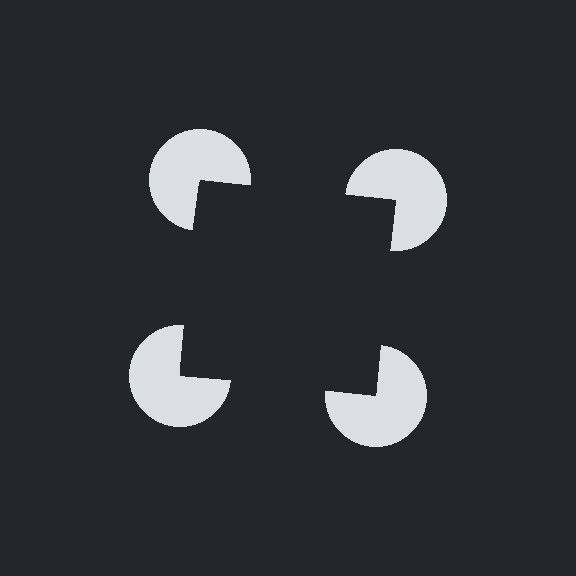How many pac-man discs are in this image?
There are 4 — one at each vertex of the illusory square.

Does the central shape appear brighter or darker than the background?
It typically appears slightly darker than the background, even though no actual brightness change is drawn.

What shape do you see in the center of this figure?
An illusory square — its edges are inferred from the aligned wedge cuts in the pac-man discs, not physically drawn.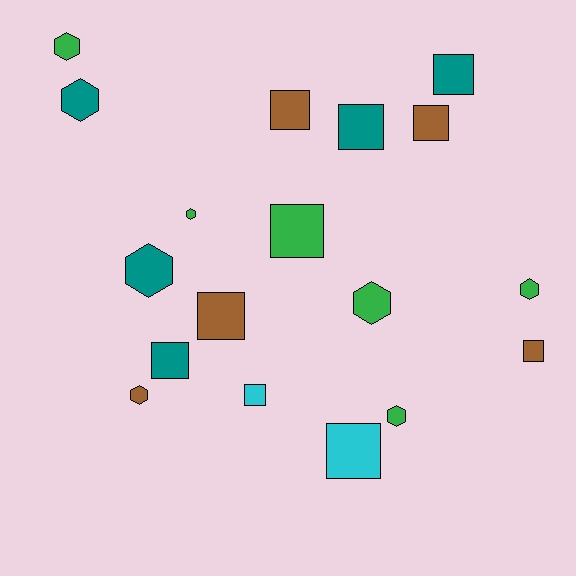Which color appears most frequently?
Green, with 6 objects.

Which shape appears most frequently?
Square, with 10 objects.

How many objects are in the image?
There are 18 objects.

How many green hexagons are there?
There are 5 green hexagons.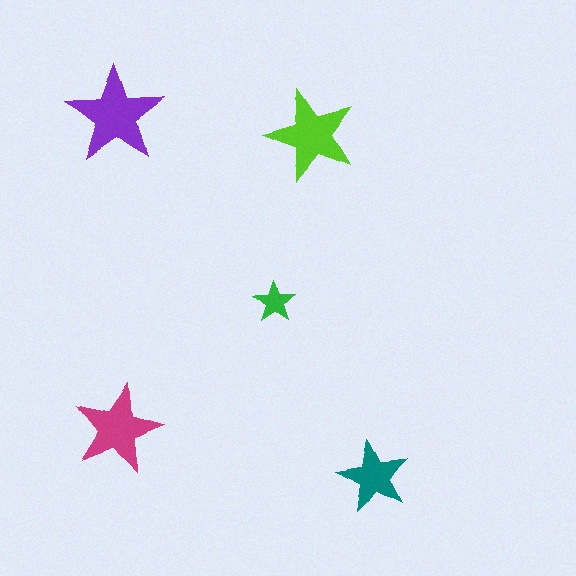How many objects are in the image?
There are 5 objects in the image.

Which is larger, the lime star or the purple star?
The purple one.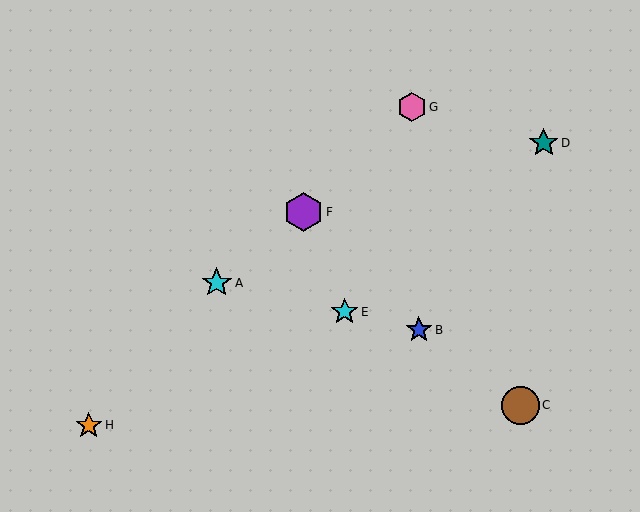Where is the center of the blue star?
The center of the blue star is at (419, 330).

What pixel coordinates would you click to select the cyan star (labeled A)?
Click at (217, 283) to select the cyan star A.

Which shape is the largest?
The purple hexagon (labeled F) is the largest.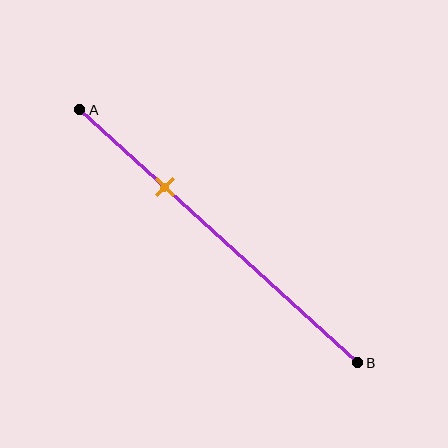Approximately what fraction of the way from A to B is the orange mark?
The orange mark is approximately 30% of the way from A to B.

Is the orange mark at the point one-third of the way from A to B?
Yes, the mark is approximately at the one-third point.